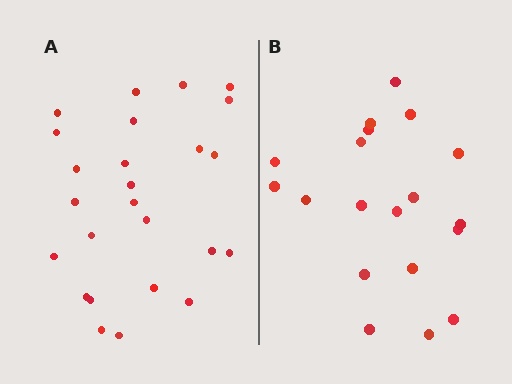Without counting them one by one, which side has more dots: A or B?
Region A (the left region) has more dots.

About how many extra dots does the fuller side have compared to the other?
Region A has about 6 more dots than region B.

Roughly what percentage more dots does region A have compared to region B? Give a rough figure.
About 30% more.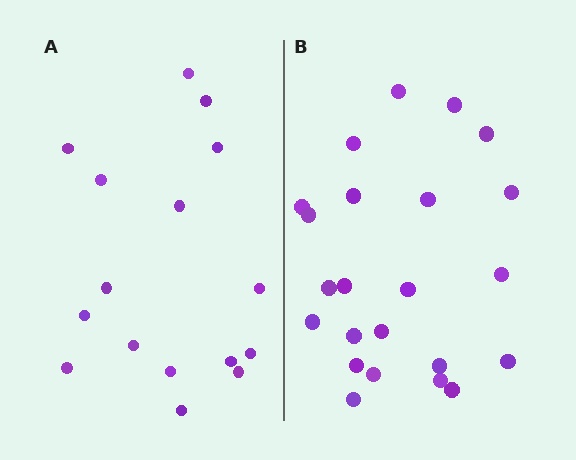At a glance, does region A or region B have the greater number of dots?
Region B (the right region) has more dots.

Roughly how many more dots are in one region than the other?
Region B has roughly 8 or so more dots than region A.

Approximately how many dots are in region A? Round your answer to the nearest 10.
About 20 dots. (The exact count is 16, which rounds to 20.)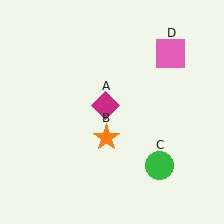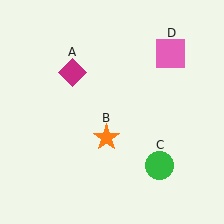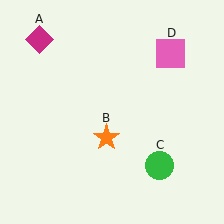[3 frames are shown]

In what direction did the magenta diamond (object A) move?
The magenta diamond (object A) moved up and to the left.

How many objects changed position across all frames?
1 object changed position: magenta diamond (object A).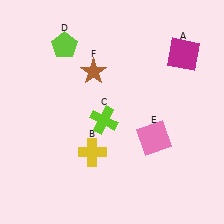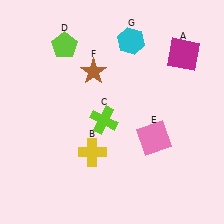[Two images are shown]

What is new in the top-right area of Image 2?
A cyan hexagon (G) was added in the top-right area of Image 2.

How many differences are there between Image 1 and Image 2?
There is 1 difference between the two images.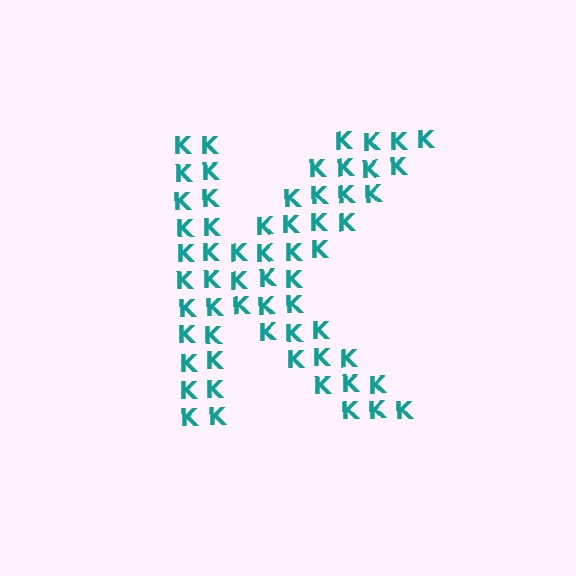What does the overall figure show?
The overall figure shows the letter K.